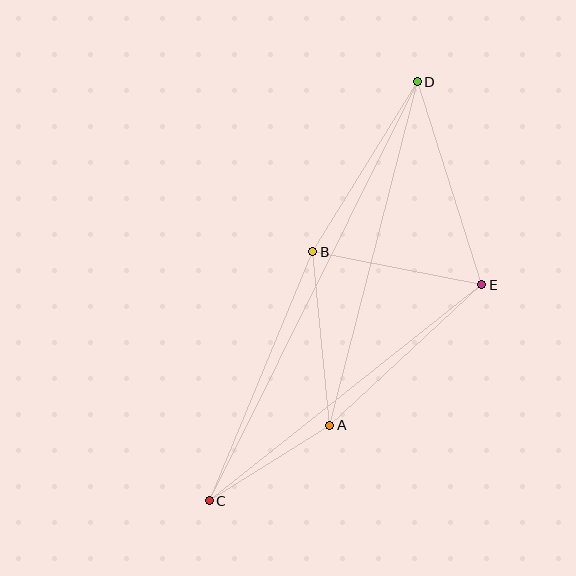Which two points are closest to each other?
Points A and C are closest to each other.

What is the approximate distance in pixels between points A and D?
The distance between A and D is approximately 354 pixels.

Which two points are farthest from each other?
Points C and D are farthest from each other.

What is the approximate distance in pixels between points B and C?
The distance between B and C is approximately 269 pixels.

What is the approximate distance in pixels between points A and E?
The distance between A and E is approximately 207 pixels.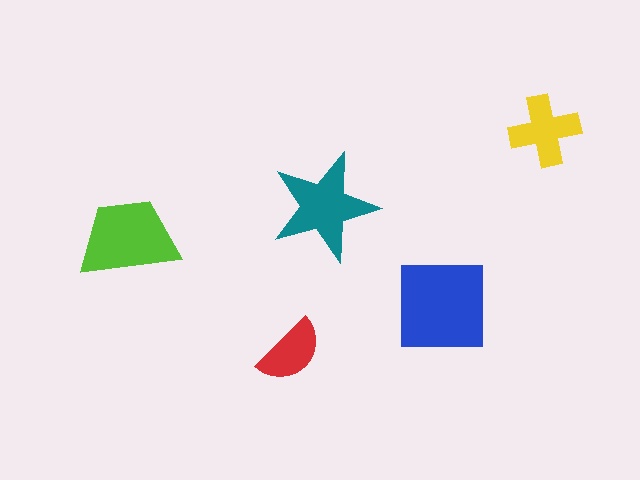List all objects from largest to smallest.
The blue square, the lime trapezoid, the teal star, the yellow cross, the red semicircle.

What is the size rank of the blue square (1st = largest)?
1st.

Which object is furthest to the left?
The lime trapezoid is leftmost.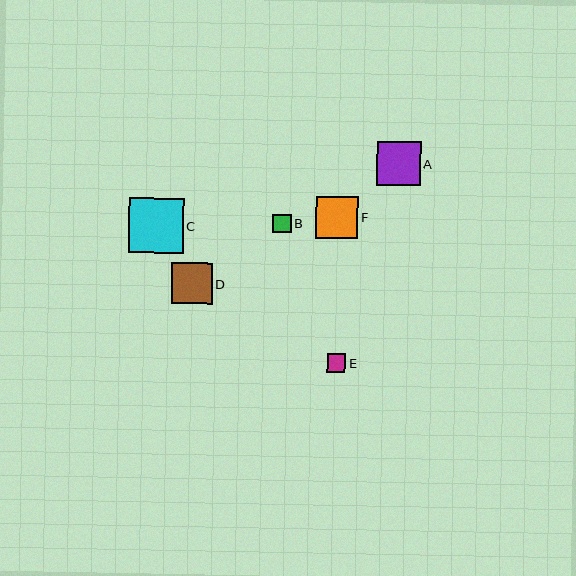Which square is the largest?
Square C is the largest with a size of approximately 54 pixels.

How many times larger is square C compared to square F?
Square C is approximately 1.3 times the size of square F.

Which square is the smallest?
Square E is the smallest with a size of approximately 18 pixels.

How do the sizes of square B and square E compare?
Square B and square E are approximately the same size.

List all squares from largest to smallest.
From largest to smallest: C, A, F, D, B, E.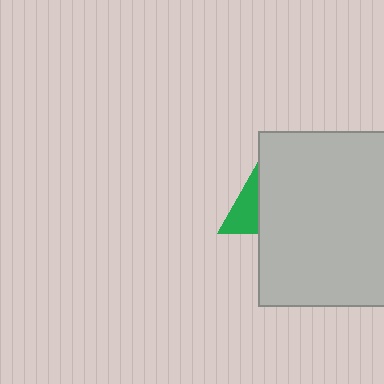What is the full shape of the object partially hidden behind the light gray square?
The partially hidden object is a green triangle.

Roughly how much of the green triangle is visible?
A small part of it is visible (roughly 33%).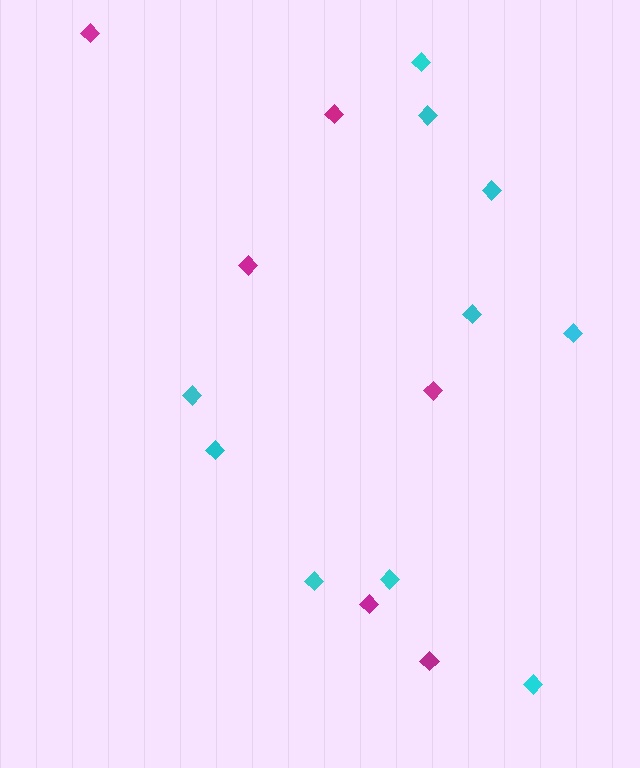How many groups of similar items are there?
There are 2 groups: one group of cyan diamonds (10) and one group of magenta diamonds (6).